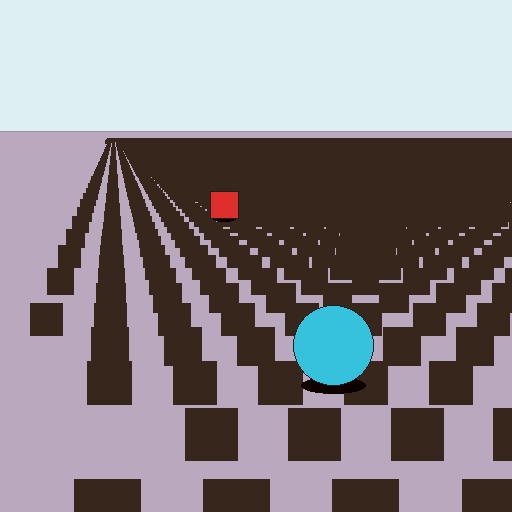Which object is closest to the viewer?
The cyan circle is closest. The texture marks near it are larger and more spread out.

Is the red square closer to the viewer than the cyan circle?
No. The cyan circle is closer — you can tell from the texture gradient: the ground texture is coarser near it.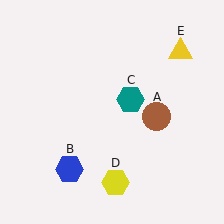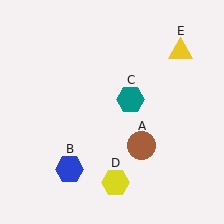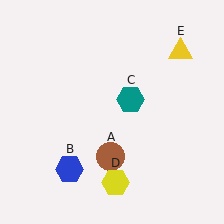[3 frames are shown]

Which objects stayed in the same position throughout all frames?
Blue hexagon (object B) and teal hexagon (object C) and yellow hexagon (object D) and yellow triangle (object E) remained stationary.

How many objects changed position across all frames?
1 object changed position: brown circle (object A).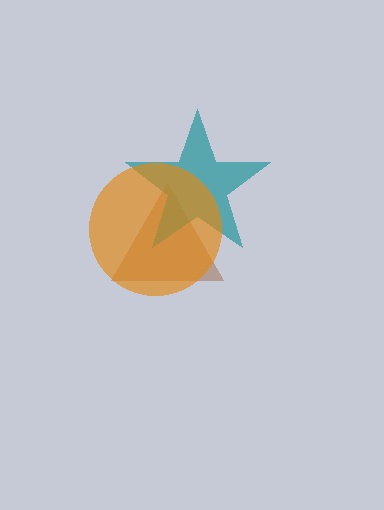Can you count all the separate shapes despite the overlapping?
Yes, there are 3 separate shapes.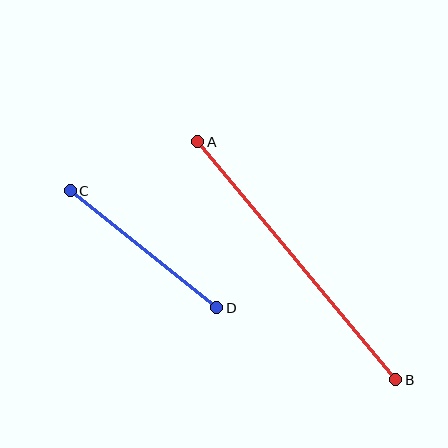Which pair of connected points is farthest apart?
Points A and B are farthest apart.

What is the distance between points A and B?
The distance is approximately 309 pixels.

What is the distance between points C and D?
The distance is approximately 187 pixels.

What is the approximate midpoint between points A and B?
The midpoint is at approximately (297, 261) pixels.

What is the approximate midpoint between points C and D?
The midpoint is at approximately (144, 249) pixels.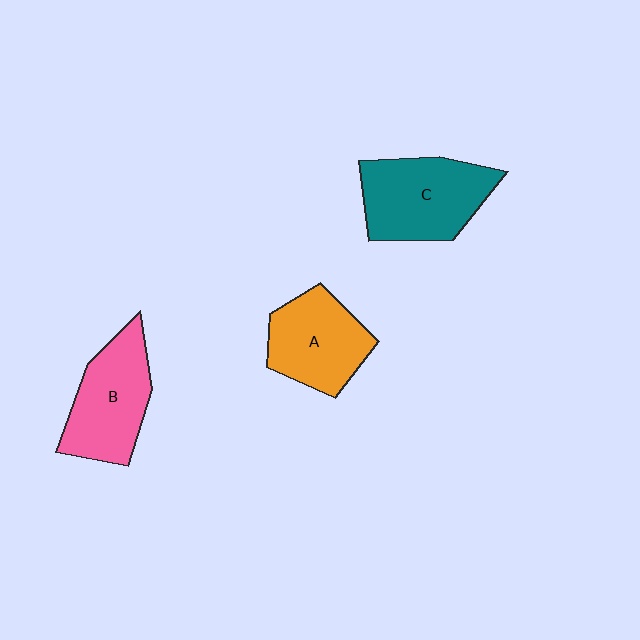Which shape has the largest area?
Shape C (teal).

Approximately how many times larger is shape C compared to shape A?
Approximately 1.2 times.